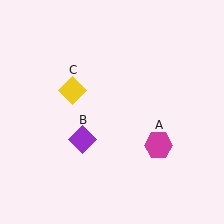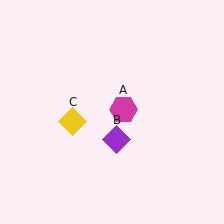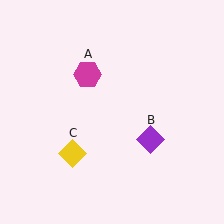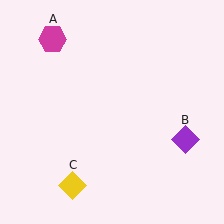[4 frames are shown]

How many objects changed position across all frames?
3 objects changed position: magenta hexagon (object A), purple diamond (object B), yellow diamond (object C).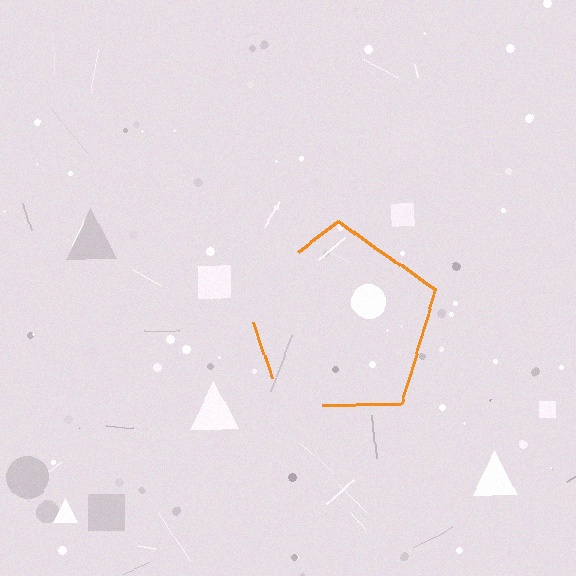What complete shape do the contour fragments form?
The contour fragments form a pentagon.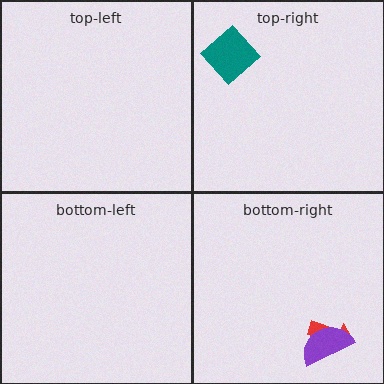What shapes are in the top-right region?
The teal diamond.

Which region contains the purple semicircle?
The bottom-right region.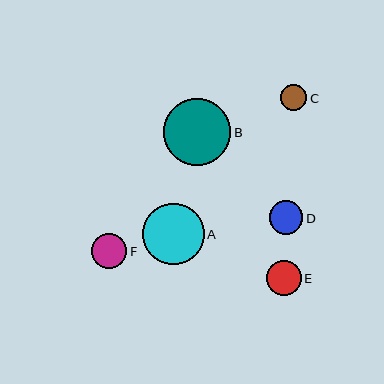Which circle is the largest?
Circle B is the largest with a size of approximately 68 pixels.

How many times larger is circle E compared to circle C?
Circle E is approximately 1.3 times the size of circle C.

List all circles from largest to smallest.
From largest to smallest: B, A, F, E, D, C.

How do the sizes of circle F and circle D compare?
Circle F and circle D are approximately the same size.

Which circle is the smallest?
Circle C is the smallest with a size of approximately 27 pixels.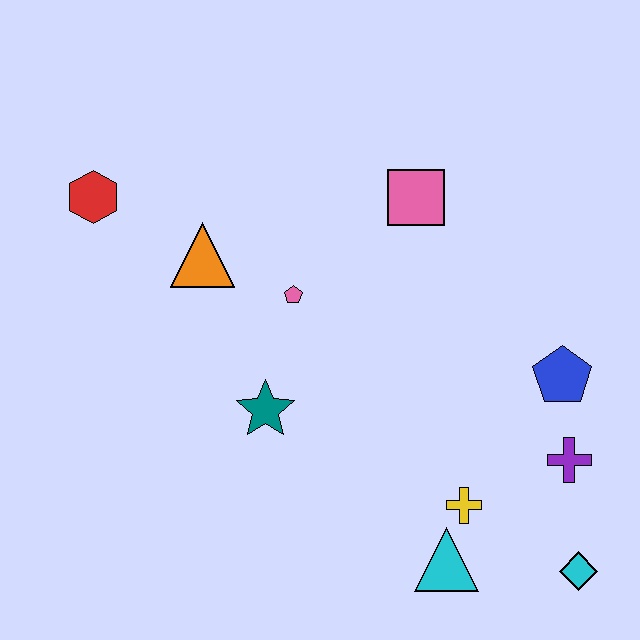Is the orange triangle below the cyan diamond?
No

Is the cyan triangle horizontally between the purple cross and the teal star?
Yes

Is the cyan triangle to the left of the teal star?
No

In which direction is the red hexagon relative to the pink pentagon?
The red hexagon is to the left of the pink pentagon.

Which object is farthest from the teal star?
The cyan diamond is farthest from the teal star.